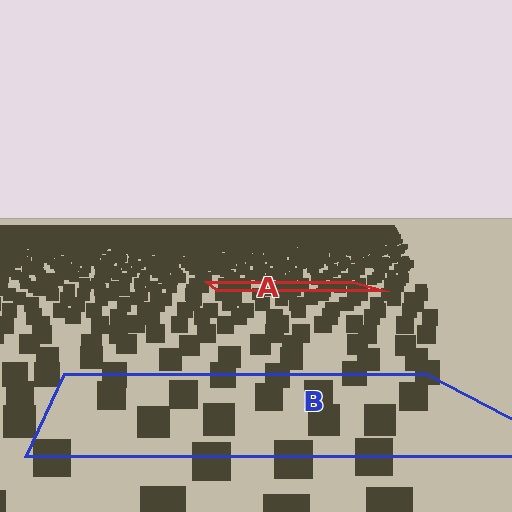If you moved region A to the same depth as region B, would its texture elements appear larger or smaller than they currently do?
They would appear larger. At a closer depth, the same texture elements are projected at a bigger on-screen size.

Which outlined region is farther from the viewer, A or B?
Region A is farther from the viewer — the texture elements inside it appear smaller and more densely packed.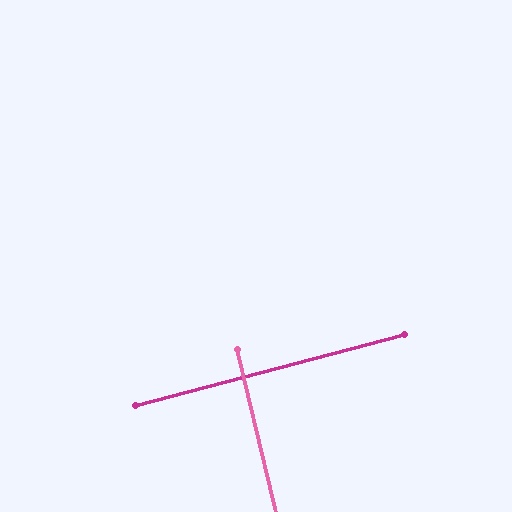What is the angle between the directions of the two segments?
Approximately 89 degrees.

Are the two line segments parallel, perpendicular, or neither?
Perpendicular — they meet at approximately 89°.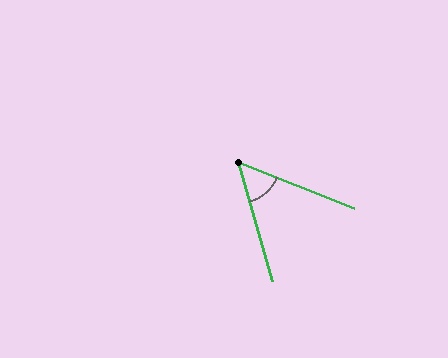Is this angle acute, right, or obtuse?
It is acute.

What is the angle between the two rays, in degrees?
Approximately 53 degrees.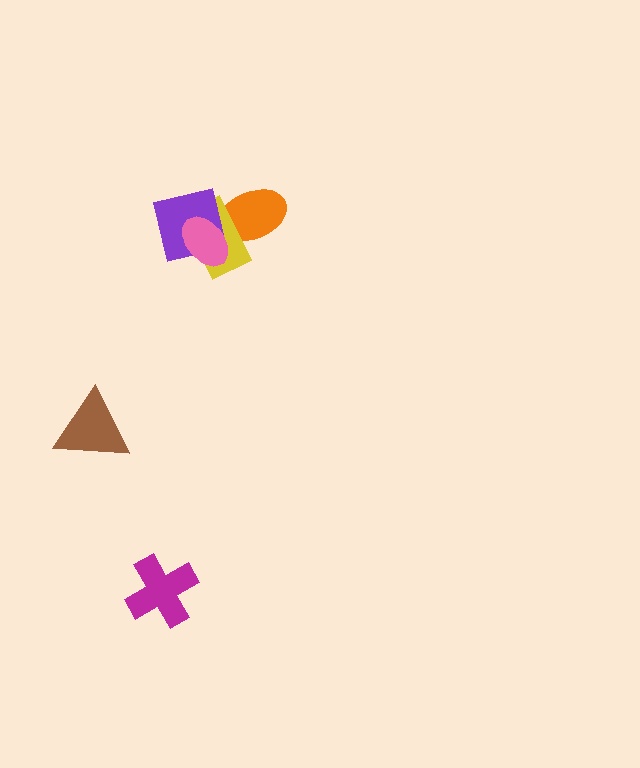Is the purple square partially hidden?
Yes, it is partially covered by another shape.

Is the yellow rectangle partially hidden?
Yes, it is partially covered by another shape.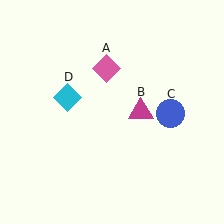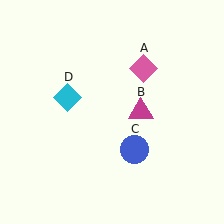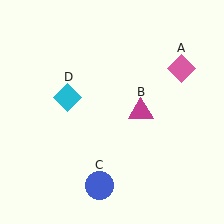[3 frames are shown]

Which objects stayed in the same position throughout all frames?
Magenta triangle (object B) and cyan diamond (object D) remained stationary.